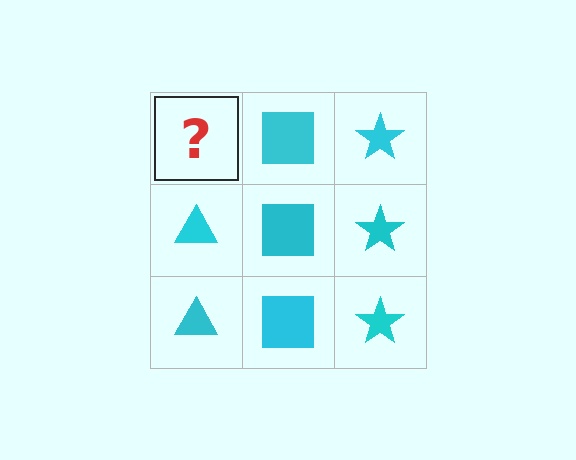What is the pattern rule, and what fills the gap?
The rule is that each column has a consistent shape. The gap should be filled with a cyan triangle.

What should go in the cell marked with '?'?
The missing cell should contain a cyan triangle.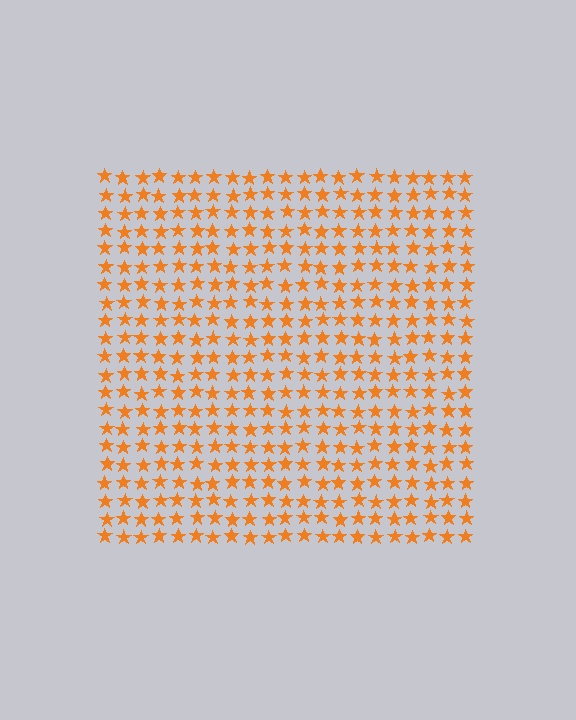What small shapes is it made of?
It is made of small stars.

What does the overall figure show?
The overall figure shows a square.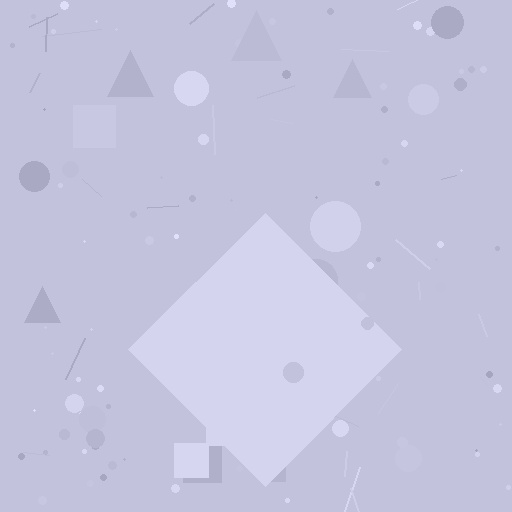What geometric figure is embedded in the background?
A diamond is embedded in the background.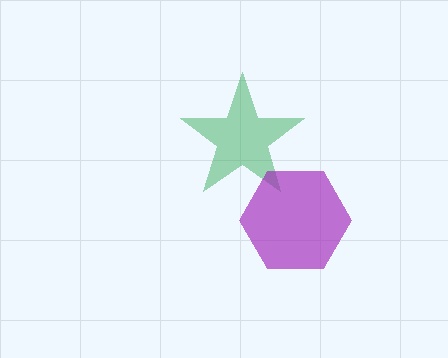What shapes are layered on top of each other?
The layered shapes are: a green star, a purple hexagon.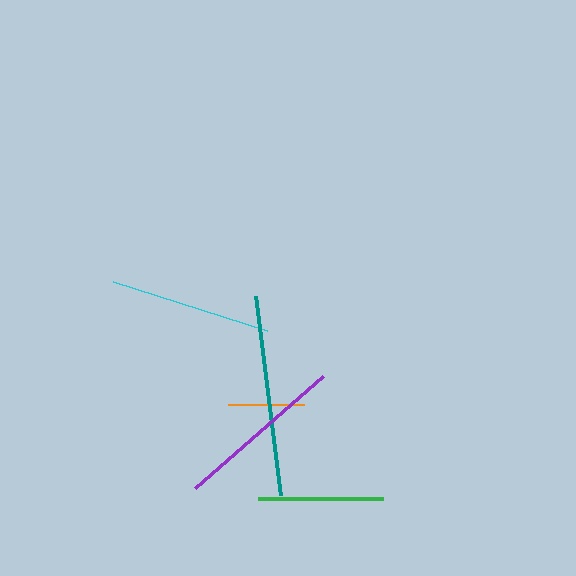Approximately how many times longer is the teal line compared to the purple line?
The teal line is approximately 1.2 times the length of the purple line.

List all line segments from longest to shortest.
From longest to shortest: teal, purple, cyan, green, orange.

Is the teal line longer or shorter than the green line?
The teal line is longer than the green line.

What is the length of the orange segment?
The orange segment is approximately 76 pixels long.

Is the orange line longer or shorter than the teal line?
The teal line is longer than the orange line.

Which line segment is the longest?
The teal line is the longest at approximately 200 pixels.